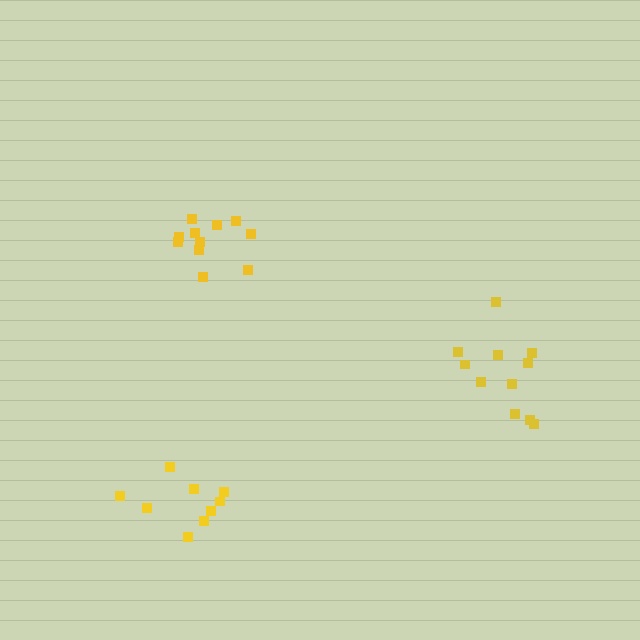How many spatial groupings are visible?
There are 3 spatial groupings.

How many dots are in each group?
Group 1: 11 dots, Group 2: 11 dots, Group 3: 9 dots (31 total).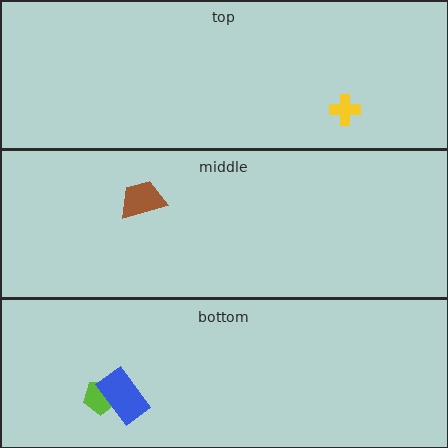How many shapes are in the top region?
1.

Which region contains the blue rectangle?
The bottom region.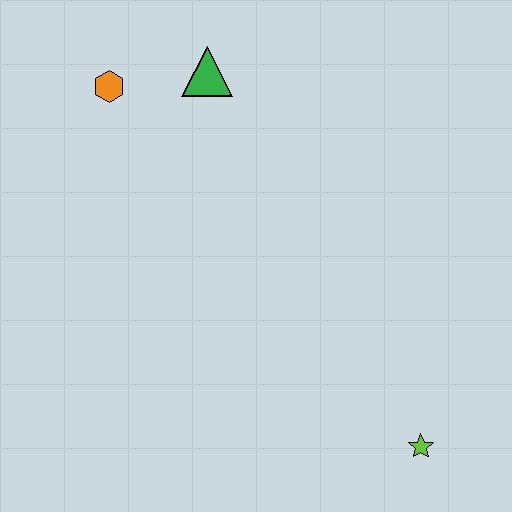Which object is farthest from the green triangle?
The lime star is farthest from the green triangle.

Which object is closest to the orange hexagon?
The green triangle is closest to the orange hexagon.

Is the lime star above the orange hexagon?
No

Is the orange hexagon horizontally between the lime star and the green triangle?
No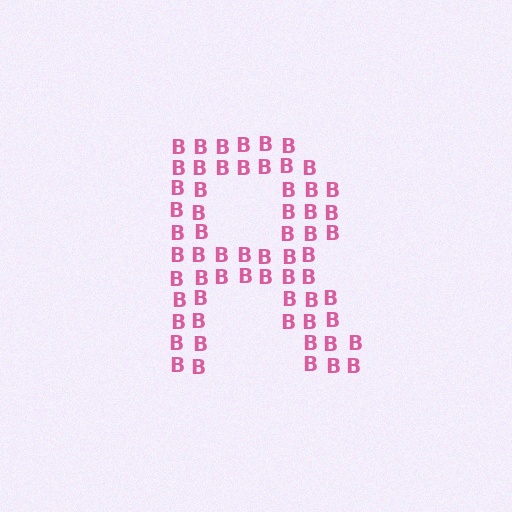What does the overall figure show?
The overall figure shows the letter R.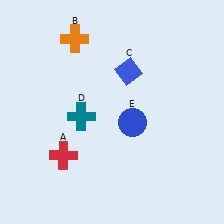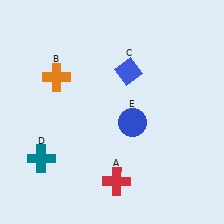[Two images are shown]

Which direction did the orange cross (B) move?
The orange cross (B) moved down.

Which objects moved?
The objects that moved are: the red cross (A), the orange cross (B), the teal cross (D).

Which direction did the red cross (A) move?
The red cross (A) moved right.